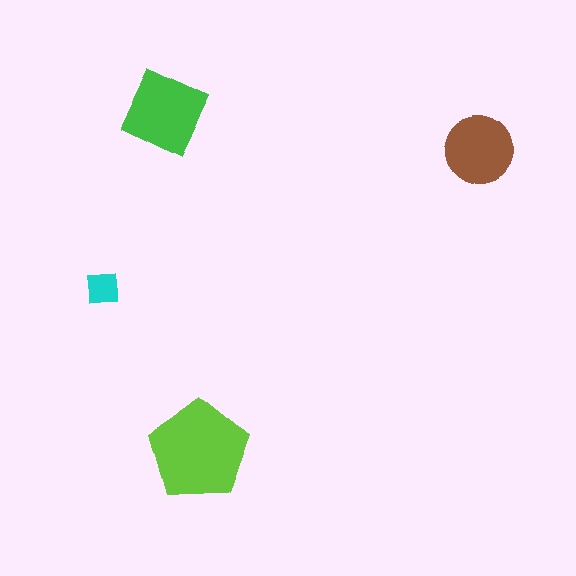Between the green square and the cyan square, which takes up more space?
The green square.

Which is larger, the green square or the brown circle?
The green square.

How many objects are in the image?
There are 4 objects in the image.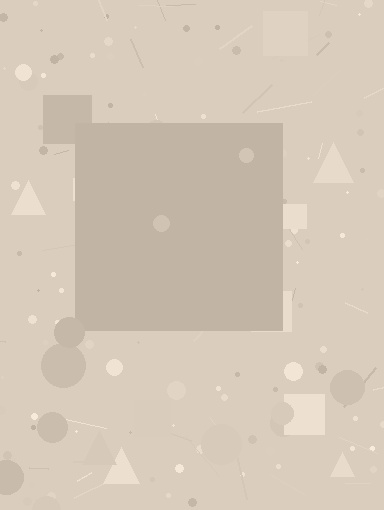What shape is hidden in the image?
A square is hidden in the image.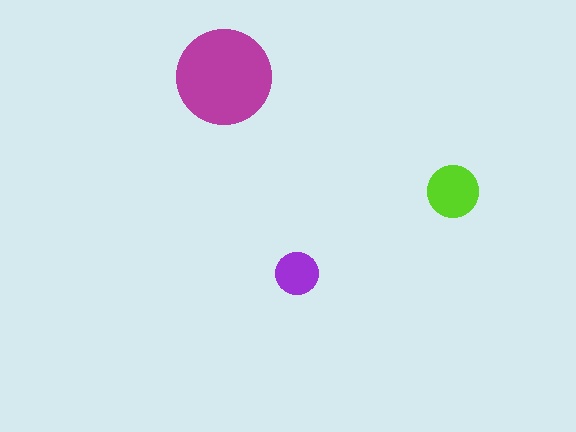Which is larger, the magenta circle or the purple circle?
The magenta one.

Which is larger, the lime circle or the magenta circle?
The magenta one.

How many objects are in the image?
There are 3 objects in the image.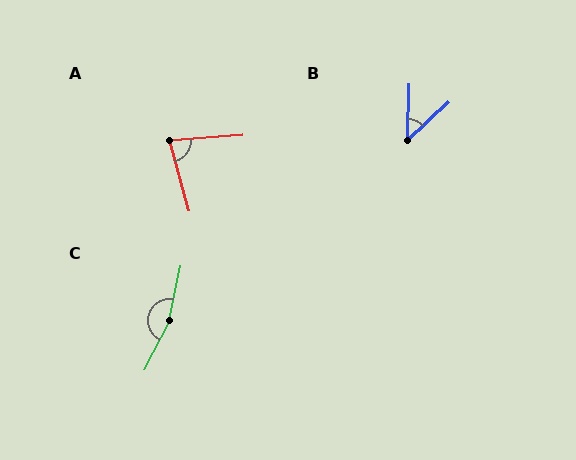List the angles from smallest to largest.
B (46°), A (79°), C (165°).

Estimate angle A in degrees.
Approximately 79 degrees.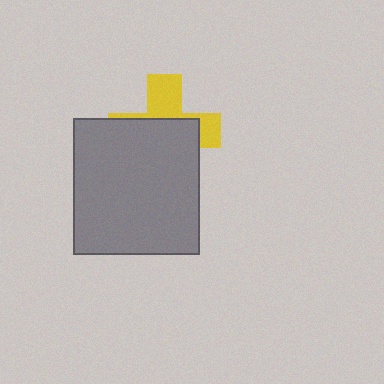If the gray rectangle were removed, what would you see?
You would see the complete yellow cross.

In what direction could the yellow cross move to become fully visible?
The yellow cross could move up. That would shift it out from behind the gray rectangle entirely.